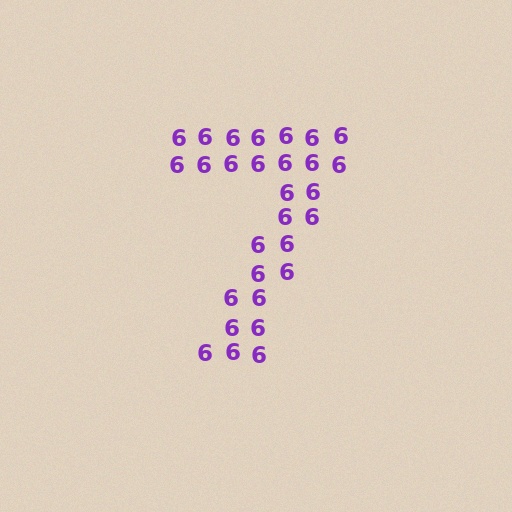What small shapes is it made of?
It is made of small digit 6's.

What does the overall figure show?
The overall figure shows the digit 7.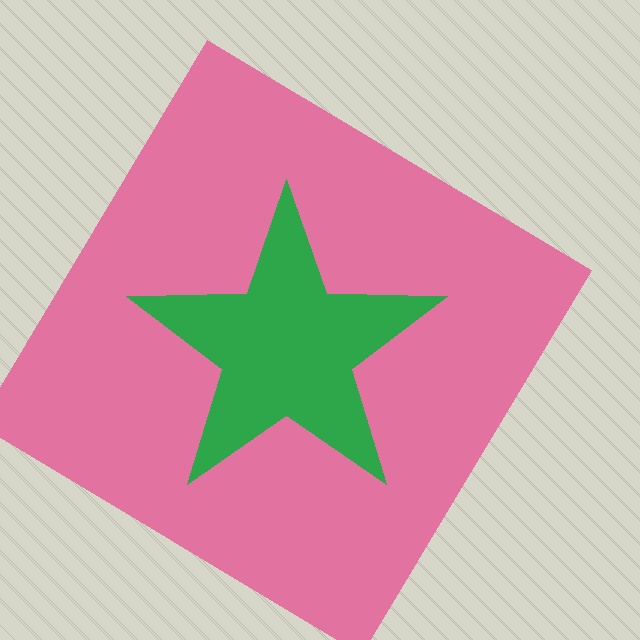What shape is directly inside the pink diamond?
The green star.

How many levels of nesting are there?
2.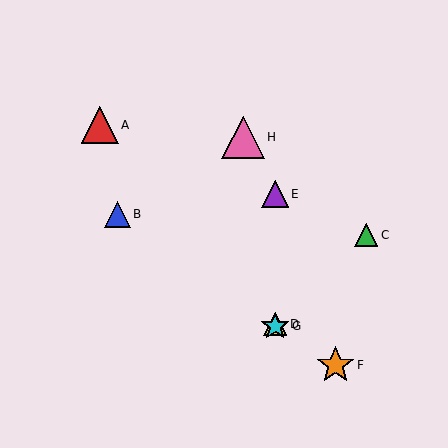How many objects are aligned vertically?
3 objects (D, E, G) are aligned vertically.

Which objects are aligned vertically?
Objects D, E, G are aligned vertically.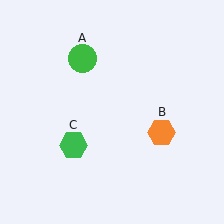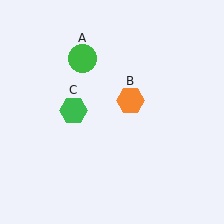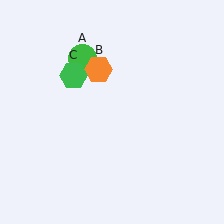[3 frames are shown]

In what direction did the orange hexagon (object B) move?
The orange hexagon (object B) moved up and to the left.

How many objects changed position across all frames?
2 objects changed position: orange hexagon (object B), green hexagon (object C).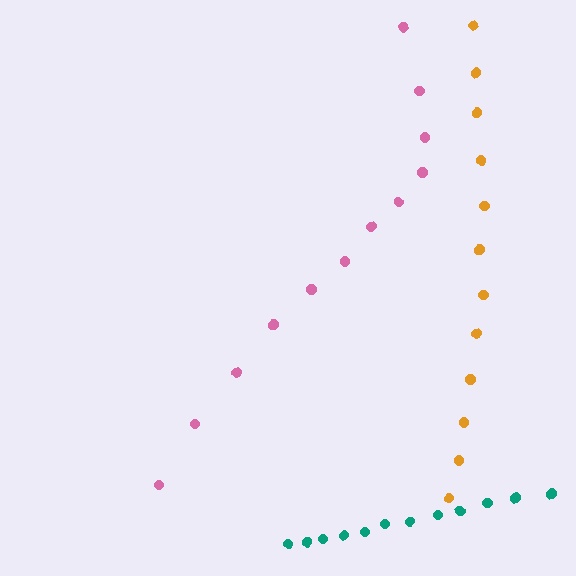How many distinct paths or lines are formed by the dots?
There are 3 distinct paths.